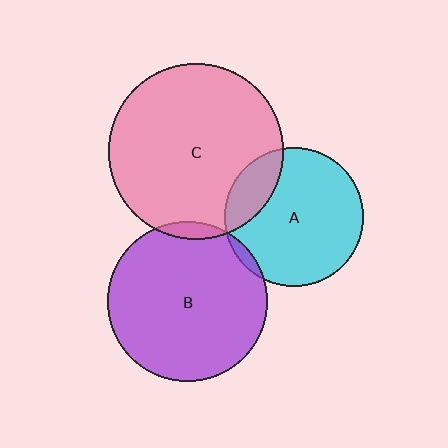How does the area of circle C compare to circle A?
Approximately 1.6 times.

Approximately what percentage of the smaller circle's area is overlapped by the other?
Approximately 20%.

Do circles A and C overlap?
Yes.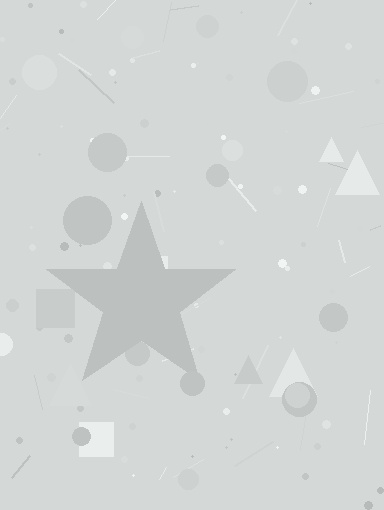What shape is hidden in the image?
A star is hidden in the image.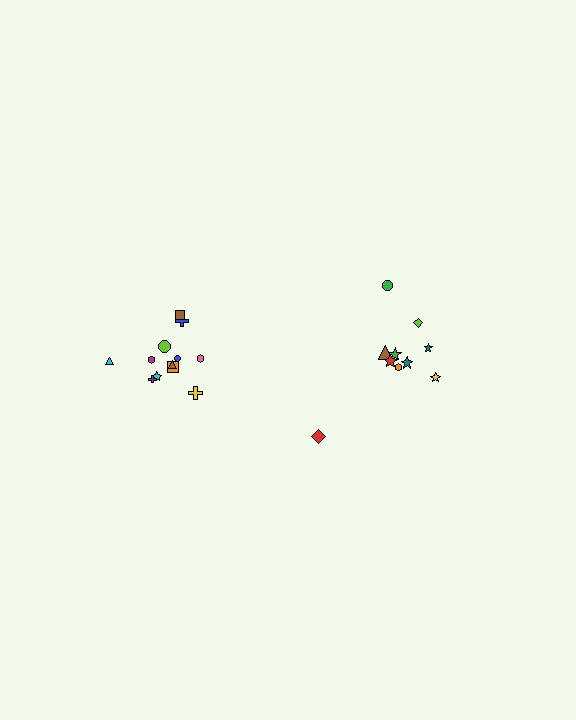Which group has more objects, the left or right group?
The left group.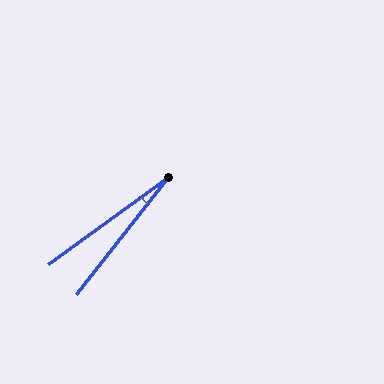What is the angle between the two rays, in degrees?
Approximately 16 degrees.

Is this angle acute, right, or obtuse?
It is acute.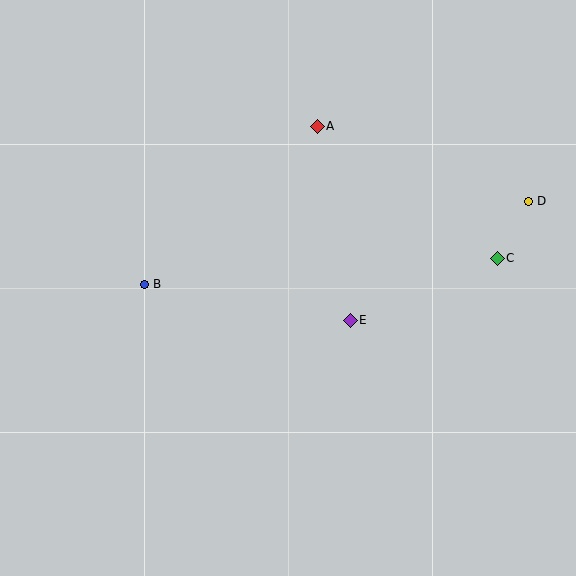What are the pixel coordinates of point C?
Point C is at (497, 258).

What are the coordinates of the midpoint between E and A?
The midpoint between E and A is at (334, 223).